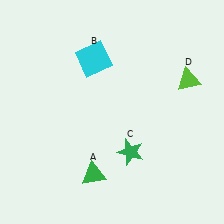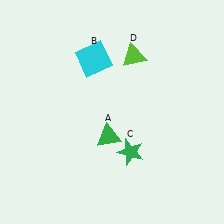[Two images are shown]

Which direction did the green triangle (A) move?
The green triangle (A) moved up.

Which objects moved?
The objects that moved are: the green triangle (A), the lime triangle (D).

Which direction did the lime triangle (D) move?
The lime triangle (D) moved left.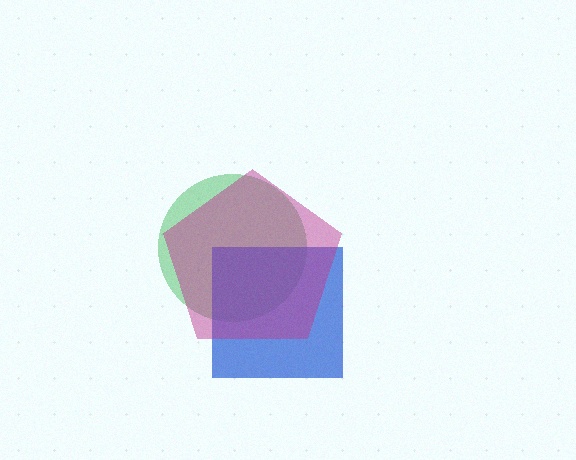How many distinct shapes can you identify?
There are 3 distinct shapes: a green circle, a blue square, a magenta pentagon.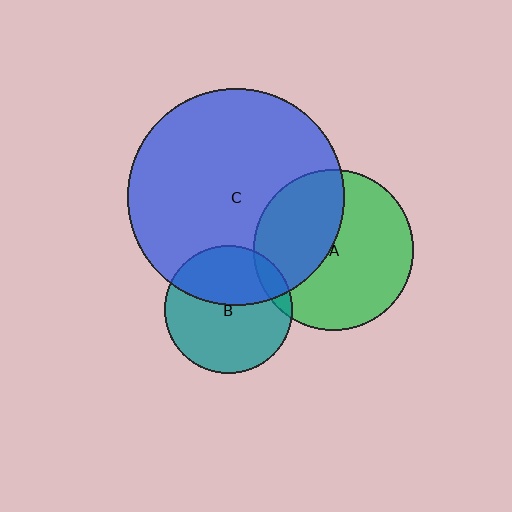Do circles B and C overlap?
Yes.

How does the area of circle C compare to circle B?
Approximately 2.8 times.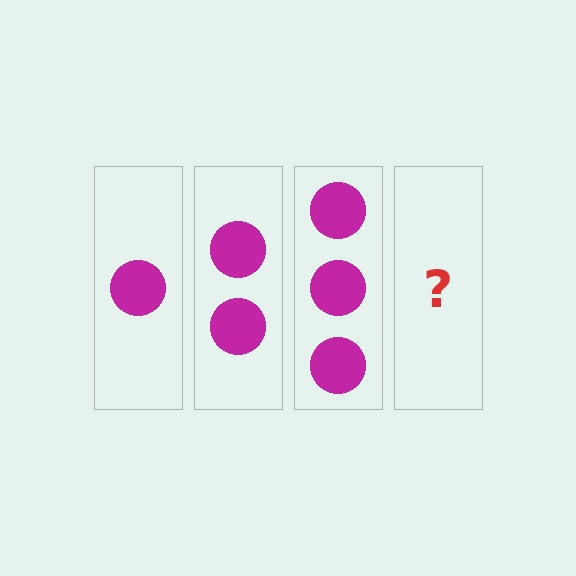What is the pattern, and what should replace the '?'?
The pattern is that each step adds one more circle. The '?' should be 4 circles.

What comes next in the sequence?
The next element should be 4 circles.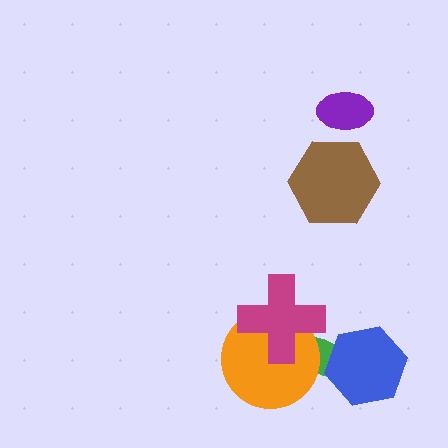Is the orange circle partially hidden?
Yes, it is partially covered by another shape.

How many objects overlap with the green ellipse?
3 objects overlap with the green ellipse.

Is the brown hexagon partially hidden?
No, no other shape covers it.